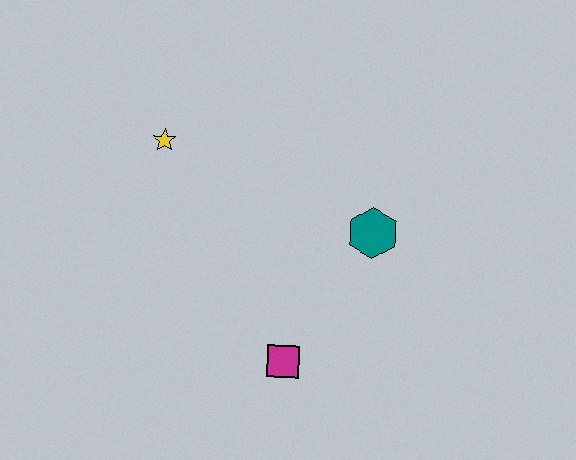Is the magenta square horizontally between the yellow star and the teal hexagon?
Yes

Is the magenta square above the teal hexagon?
No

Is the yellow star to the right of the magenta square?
No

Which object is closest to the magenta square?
The teal hexagon is closest to the magenta square.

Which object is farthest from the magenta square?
The yellow star is farthest from the magenta square.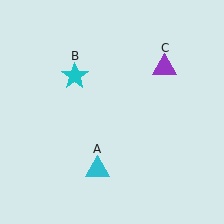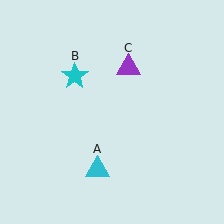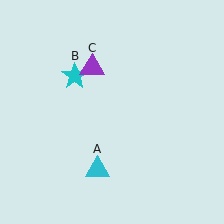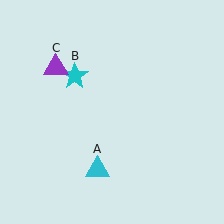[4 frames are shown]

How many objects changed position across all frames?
1 object changed position: purple triangle (object C).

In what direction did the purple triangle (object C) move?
The purple triangle (object C) moved left.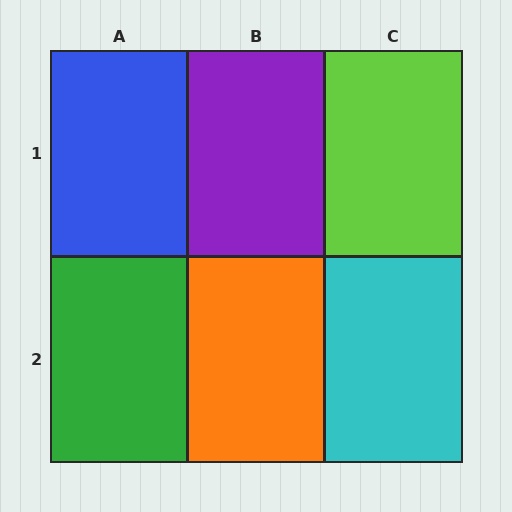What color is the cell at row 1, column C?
Lime.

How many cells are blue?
1 cell is blue.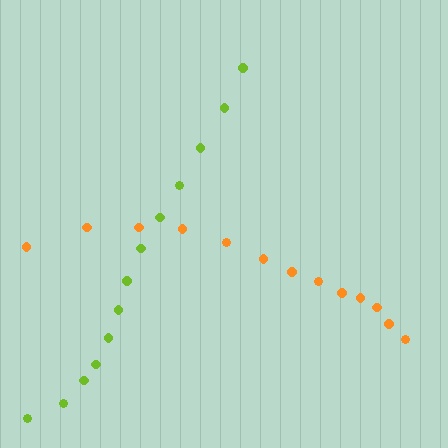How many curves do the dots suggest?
There are 2 distinct paths.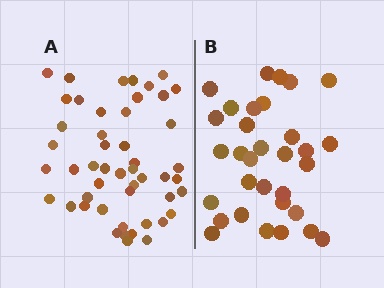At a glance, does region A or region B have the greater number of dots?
Region A (the left region) has more dots.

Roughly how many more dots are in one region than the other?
Region A has approximately 15 more dots than region B.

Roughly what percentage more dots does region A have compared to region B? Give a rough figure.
About 55% more.